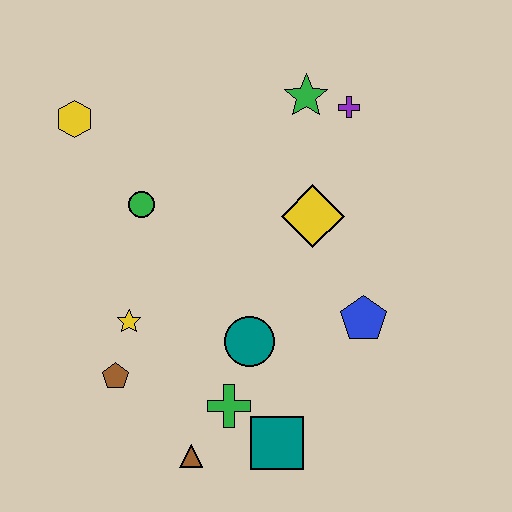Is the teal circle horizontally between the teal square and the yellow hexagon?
Yes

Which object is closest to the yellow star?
The brown pentagon is closest to the yellow star.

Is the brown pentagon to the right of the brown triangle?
No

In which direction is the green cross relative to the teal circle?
The green cross is below the teal circle.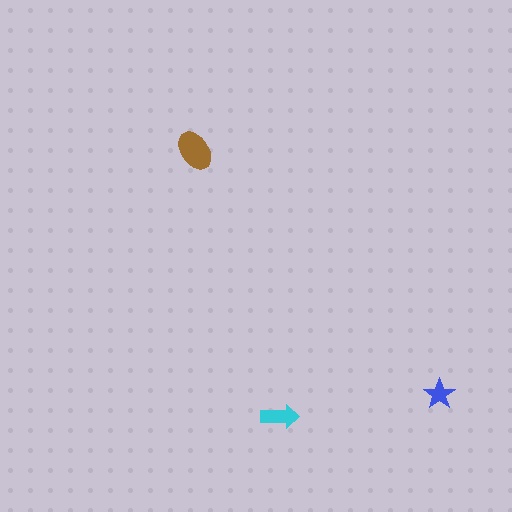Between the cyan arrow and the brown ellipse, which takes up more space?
The brown ellipse.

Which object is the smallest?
The blue star.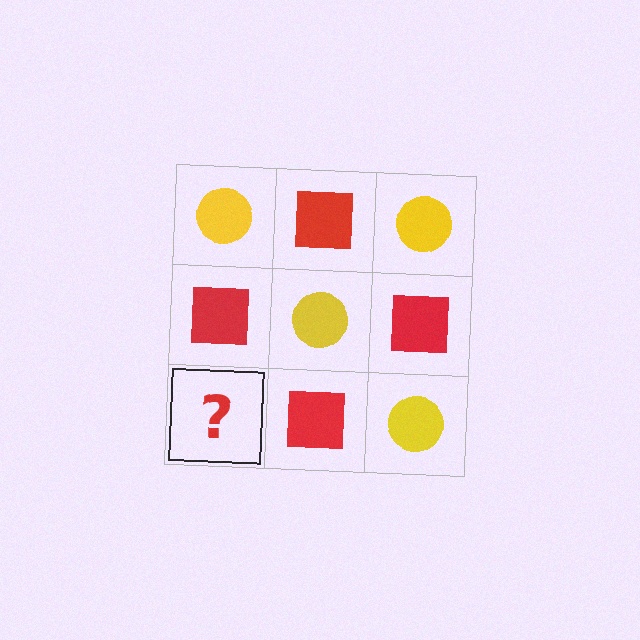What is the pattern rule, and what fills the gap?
The rule is that it alternates yellow circle and red square in a checkerboard pattern. The gap should be filled with a yellow circle.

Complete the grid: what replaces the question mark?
The question mark should be replaced with a yellow circle.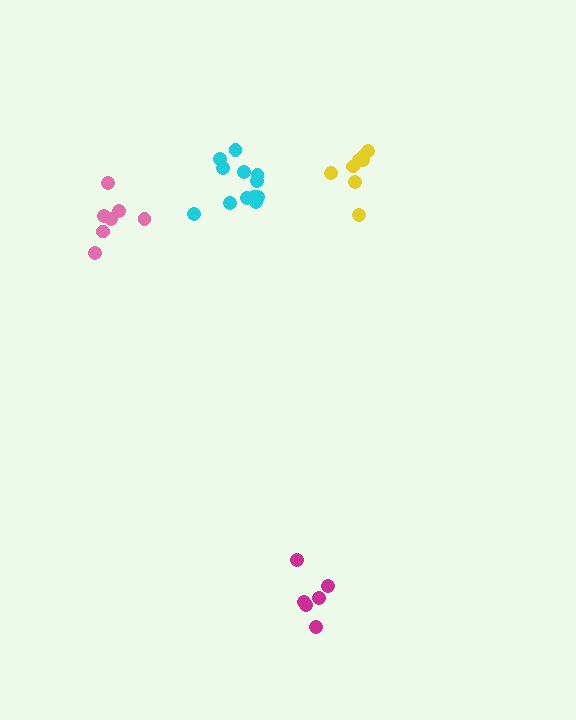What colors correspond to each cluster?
The clusters are colored: magenta, cyan, yellow, pink.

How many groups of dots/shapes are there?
There are 4 groups.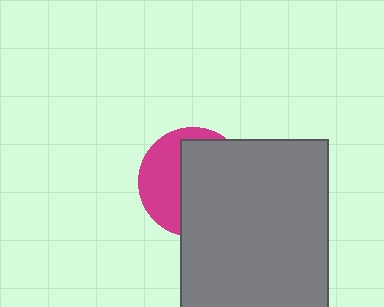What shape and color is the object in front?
The object in front is a gray rectangle.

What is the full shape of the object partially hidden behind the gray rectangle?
The partially hidden object is a magenta circle.